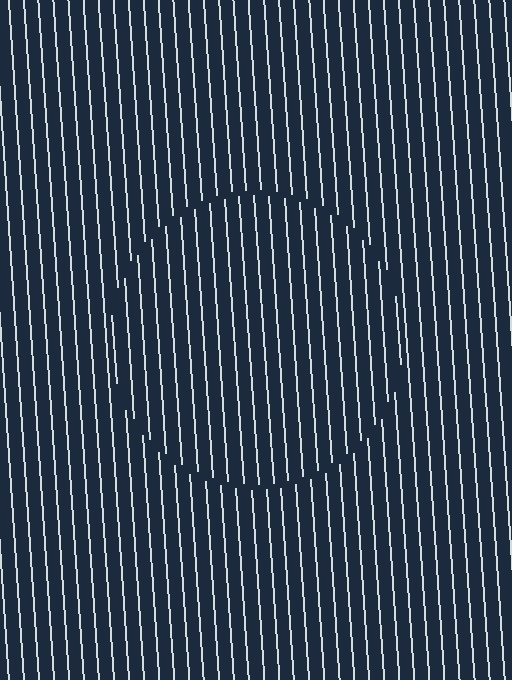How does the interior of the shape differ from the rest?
The interior of the shape contains the same grating, shifted by half a period — the contour is defined by the phase discontinuity where line-ends from the inner and outer gratings abut.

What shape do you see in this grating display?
An illusory circle. The interior of the shape contains the same grating, shifted by half a period — the contour is defined by the phase discontinuity where line-ends from the inner and outer gratings abut.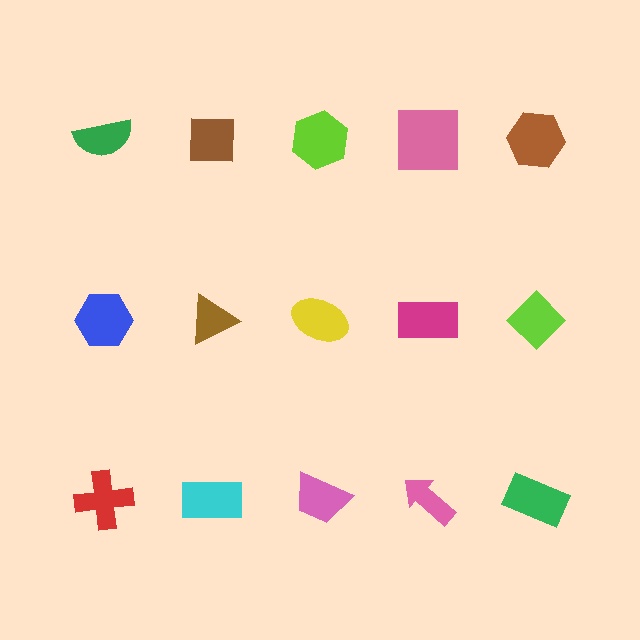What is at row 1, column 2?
A brown square.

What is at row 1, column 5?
A brown hexagon.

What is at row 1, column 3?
A lime hexagon.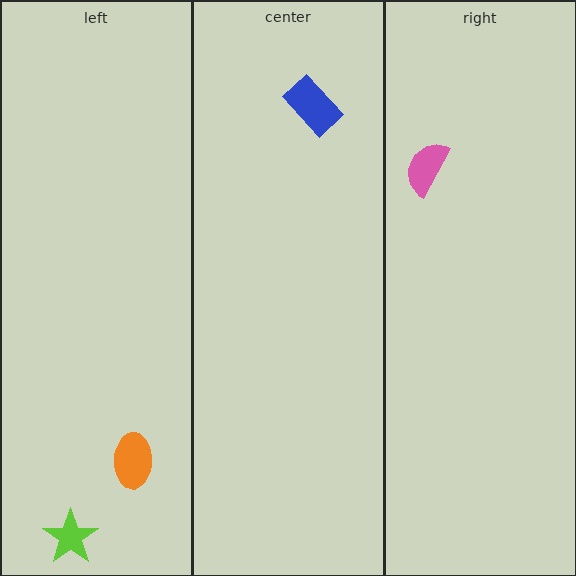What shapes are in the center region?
The blue rectangle.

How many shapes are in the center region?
1.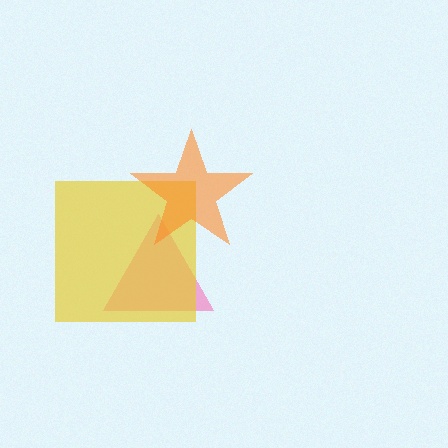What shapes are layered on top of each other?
The layered shapes are: a pink triangle, a yellow square, an orange star.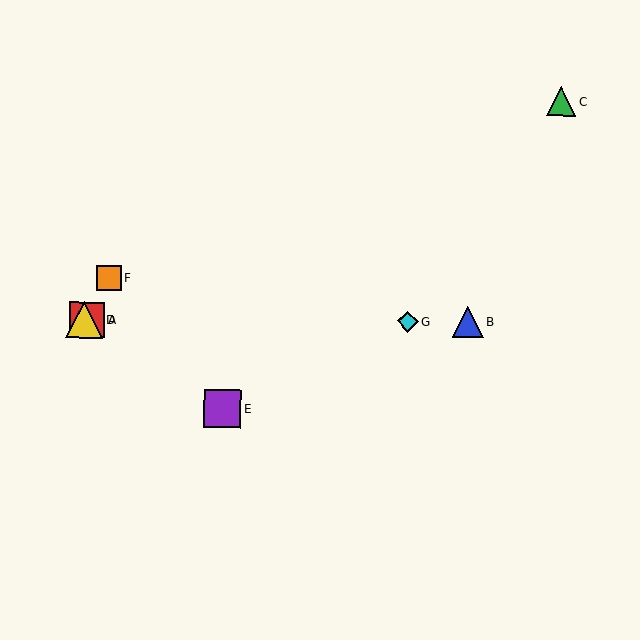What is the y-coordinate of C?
Object C is at y≈101.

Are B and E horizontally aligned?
No, B is at y≈322 and E is at y≈409.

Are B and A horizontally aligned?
Yes, both are at y≈322.